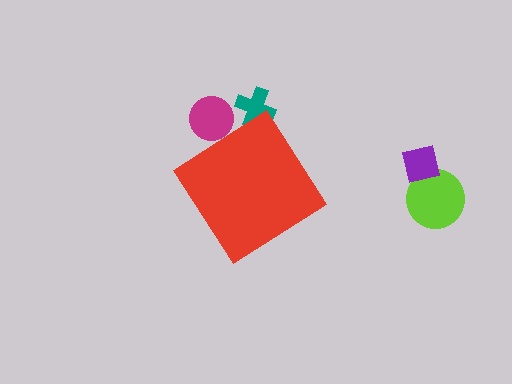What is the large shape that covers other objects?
A red diamond.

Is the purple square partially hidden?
No, the purple square is fully visible.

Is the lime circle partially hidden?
No, the lime circle is fully visible.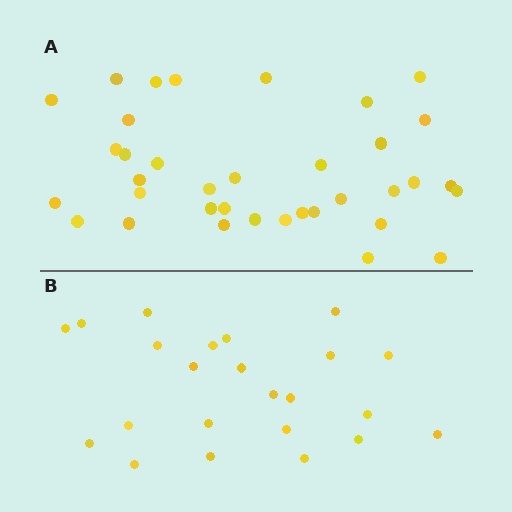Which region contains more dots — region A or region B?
Region A (the top region) has more dots.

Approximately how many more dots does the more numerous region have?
Region A has approximately 15 more dots than region B.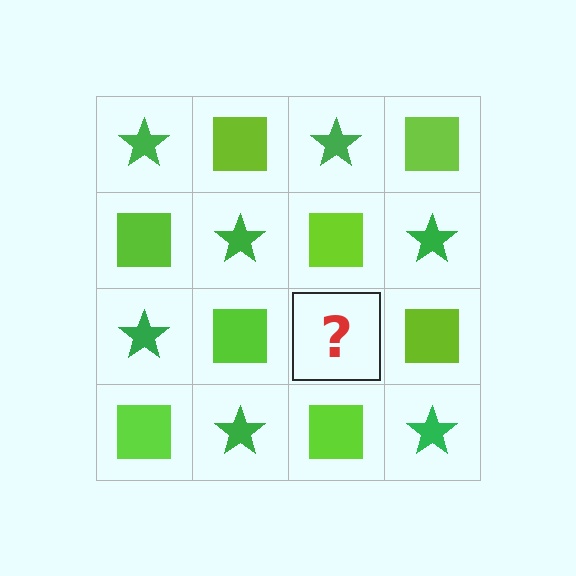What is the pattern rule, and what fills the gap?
The rule is that it alternates green star and lime square in a checkerboard pattern. The gap should be filled with a green star.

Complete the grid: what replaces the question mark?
The question mark should be replaced with a green star.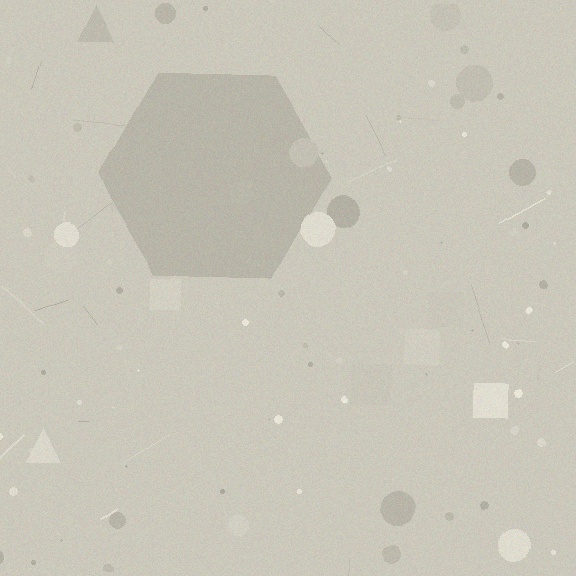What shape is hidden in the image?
A hexagon is hidden in the image.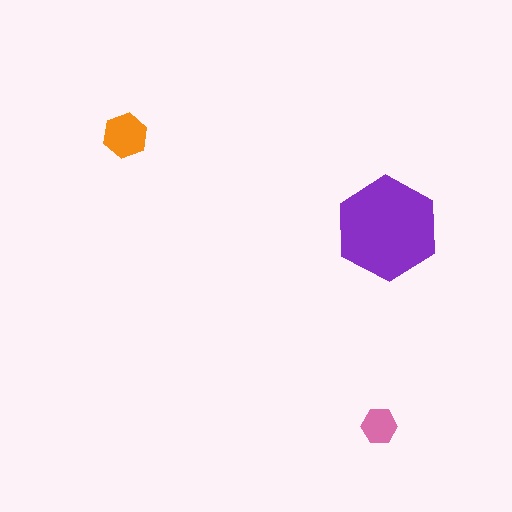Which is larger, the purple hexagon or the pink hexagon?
The purple one.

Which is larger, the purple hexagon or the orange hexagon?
The purple one.